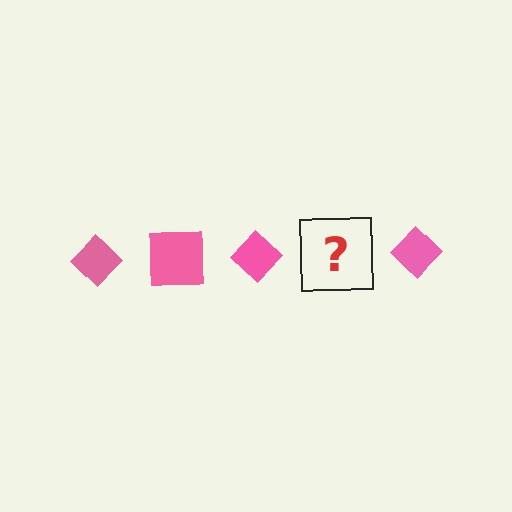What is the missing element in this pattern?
The missing element is a pink square.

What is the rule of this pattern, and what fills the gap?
The rule is that the pattern cycles through diamond, square shapes in pink. The gap should be filled with a pink square.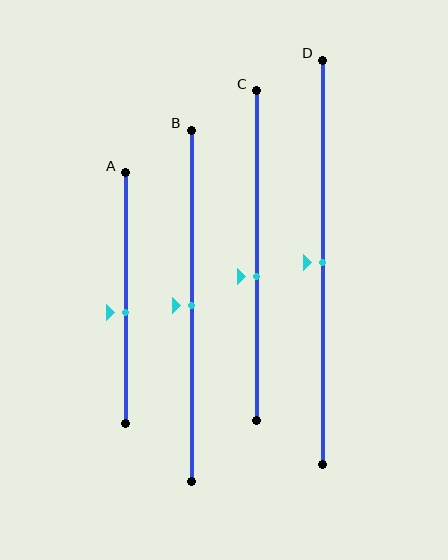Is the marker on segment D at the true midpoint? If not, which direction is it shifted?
Yes, the marker on segment D is at the true midpoint.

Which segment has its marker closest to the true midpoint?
Segment B has its marker closest to the true midpoint.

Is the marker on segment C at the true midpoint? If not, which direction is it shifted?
No, the marker on segment C is shifted downward by about 6% of the segment length.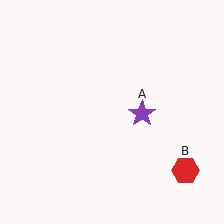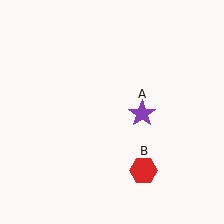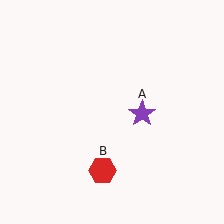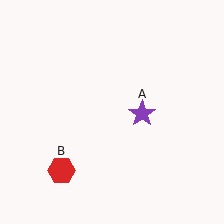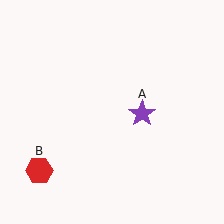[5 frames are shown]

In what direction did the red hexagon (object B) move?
The red hexagon (object B) moved left.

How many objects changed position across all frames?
1 object changed position: red hexagon (object B).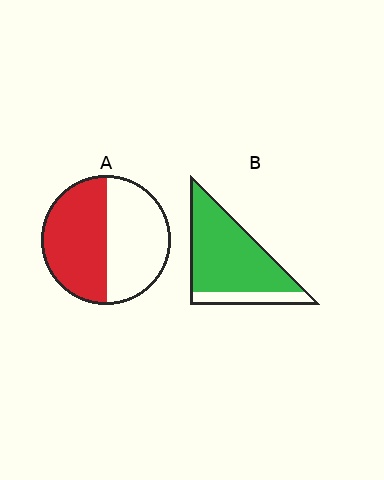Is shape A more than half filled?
Roughly half.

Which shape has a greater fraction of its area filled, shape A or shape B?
Shape B.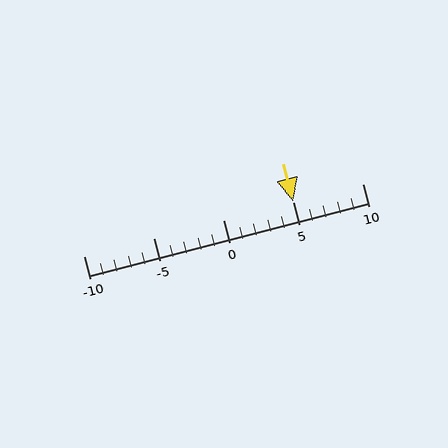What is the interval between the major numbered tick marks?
The major tick marks are spaced 5 units apart.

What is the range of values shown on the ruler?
The ruler shows values from -10 to 10.